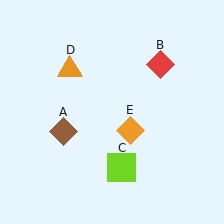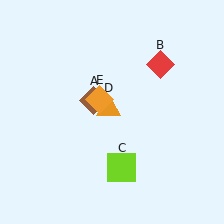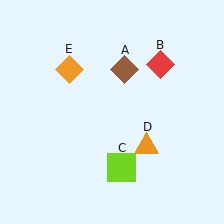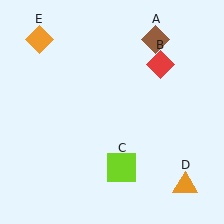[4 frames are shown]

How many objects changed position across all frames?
3 objects changed position: brown diamond (object A), orange triangle (object D), orange diamond (object E).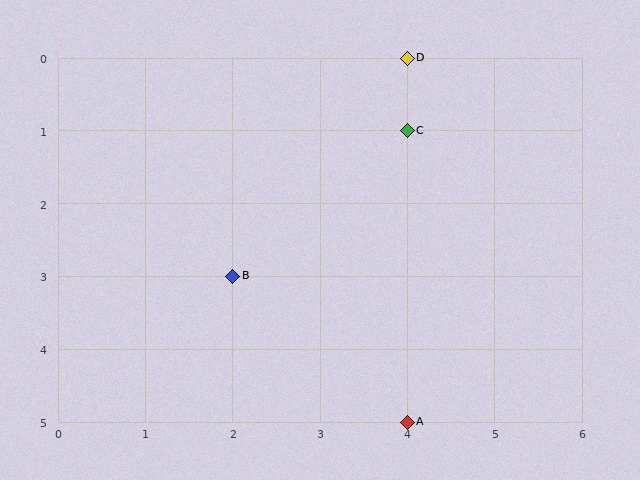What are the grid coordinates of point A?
Point A is at grid coordinates (4, 5).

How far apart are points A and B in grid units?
Points A and B are 2 columns and 2 rows apart (about 2.8 grid units diagonally).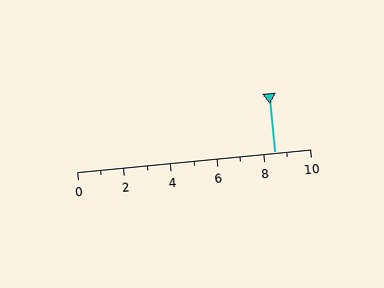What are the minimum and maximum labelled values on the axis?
The axis runs from 0 to 10.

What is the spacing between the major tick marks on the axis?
The major ticks are spaced 2 apart.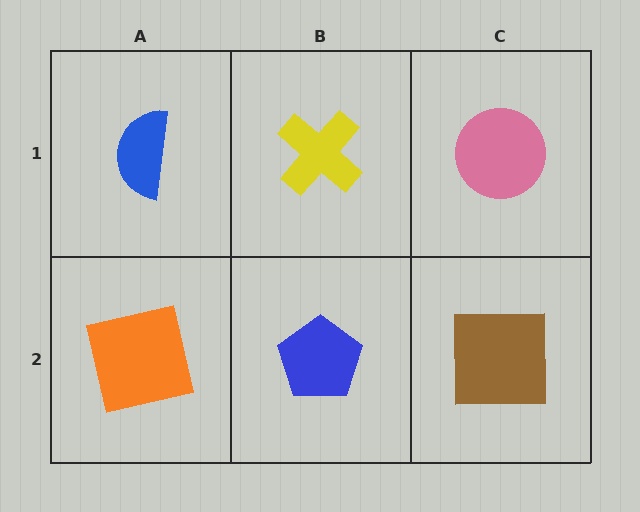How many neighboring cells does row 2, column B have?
3.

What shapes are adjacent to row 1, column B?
A blue pentagon (row 2, column B), a blue semicircle (row 1, column A), a pink circle (row 1, column C).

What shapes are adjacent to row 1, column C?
A brown square (row 2, column C), a yellow cross (row 1, column B).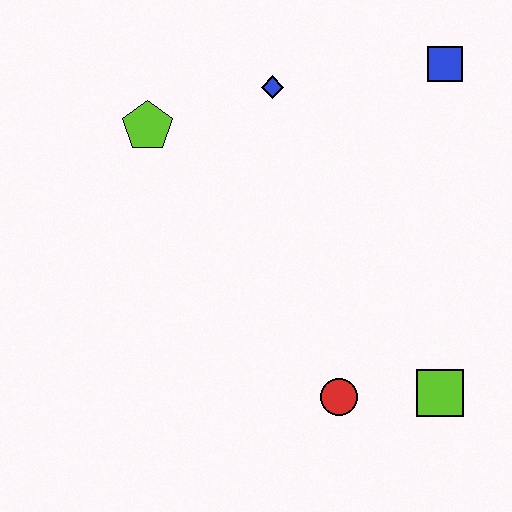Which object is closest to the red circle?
The lime square is closest to the red circle.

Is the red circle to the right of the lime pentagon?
Yes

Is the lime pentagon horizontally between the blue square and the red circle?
No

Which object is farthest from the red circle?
The blue square is farthest from the red circle.